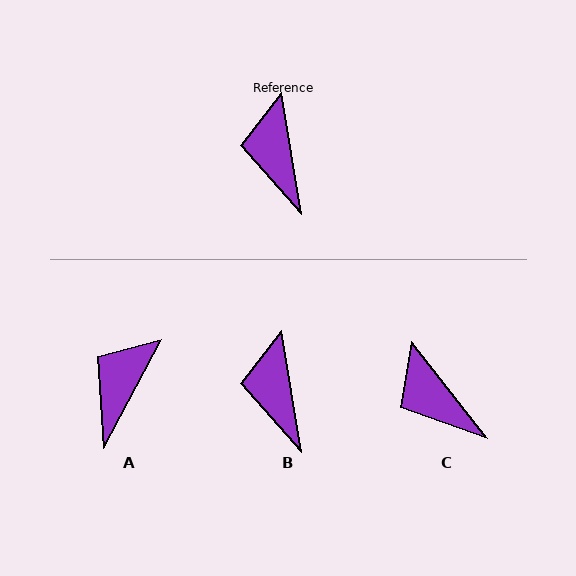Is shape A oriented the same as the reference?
No, it is off by about 37 degrees.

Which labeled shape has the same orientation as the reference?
B.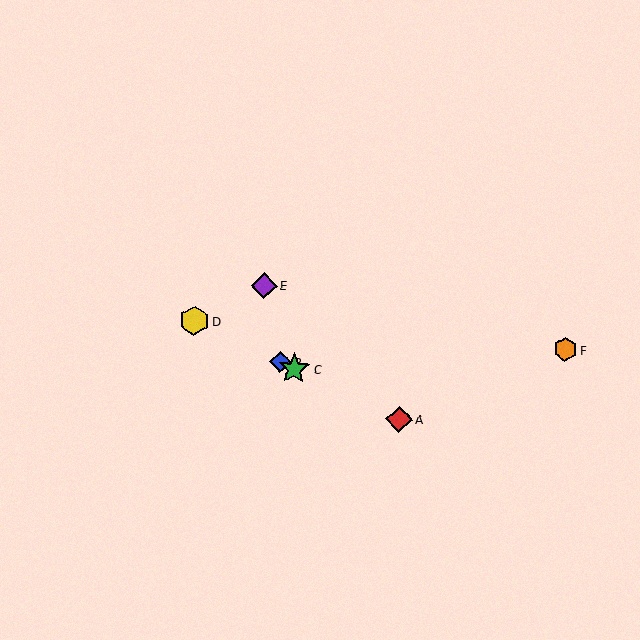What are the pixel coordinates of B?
Object B is at (280, 362).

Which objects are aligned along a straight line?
Objects A, B, C, D are aligned along a straight line.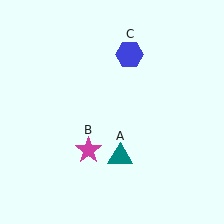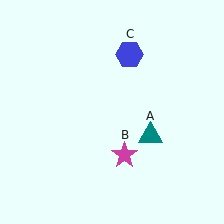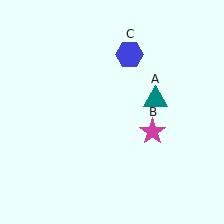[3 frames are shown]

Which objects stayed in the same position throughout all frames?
Blue hexagon (object C) remained stationary.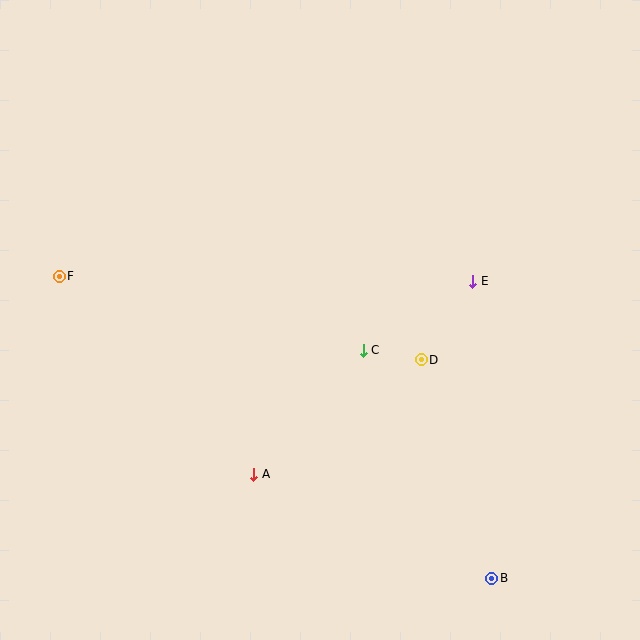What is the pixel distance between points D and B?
The distance between D and B is 230 pixels.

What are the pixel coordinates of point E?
Point E is at (473, 281).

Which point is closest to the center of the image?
Point C at (363, 350) is closest to the center.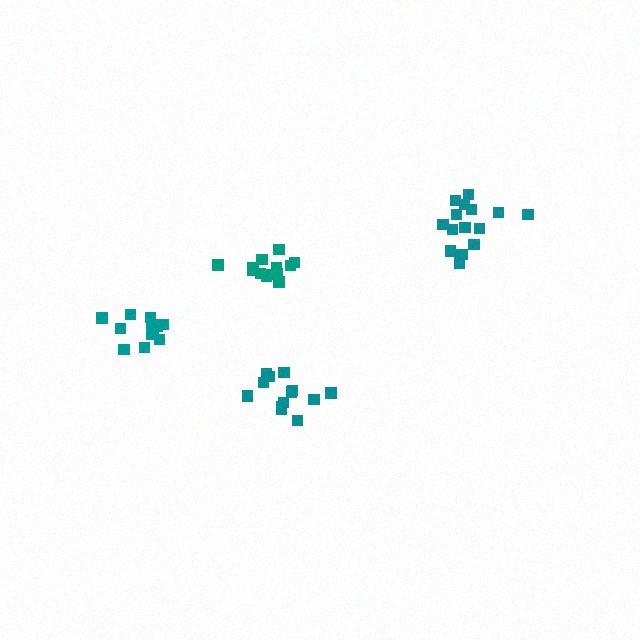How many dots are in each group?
Group 1: 13 dots, Group 2: 15 dots, Group 3: 13 dots, Group 4: 14 dots (55 total).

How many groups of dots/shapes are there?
There are 4 groups.